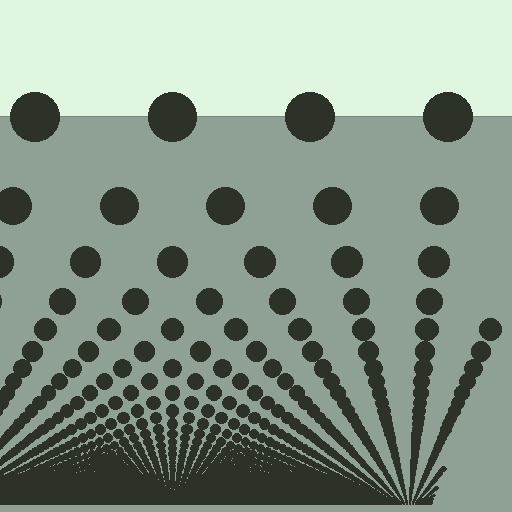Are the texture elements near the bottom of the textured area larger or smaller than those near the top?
Smaller. The gradient is inverted — elements near the bottom are smaller and denser.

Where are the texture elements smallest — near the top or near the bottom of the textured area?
Near the bottom.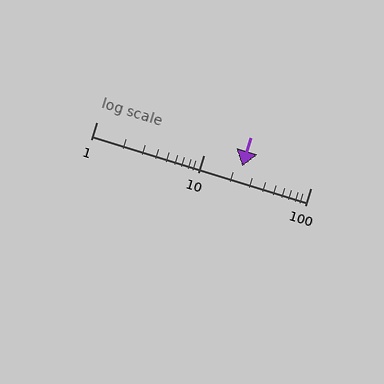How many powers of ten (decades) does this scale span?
The scale spans 2 decades, from 1 to 100.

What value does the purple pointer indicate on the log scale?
The pointer indicates approximately 23.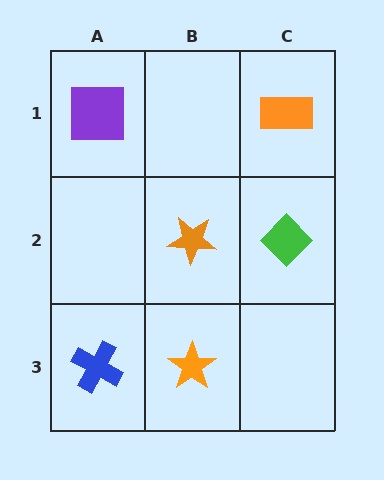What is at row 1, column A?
A purple square.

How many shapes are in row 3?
2 shapes.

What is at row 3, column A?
A blue cross.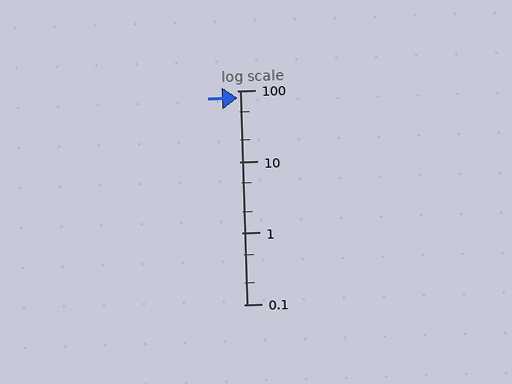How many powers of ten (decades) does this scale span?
The scale spans 3 decades, from 0.1 to 100.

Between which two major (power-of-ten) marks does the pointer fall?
The pointer is between 10 and 100.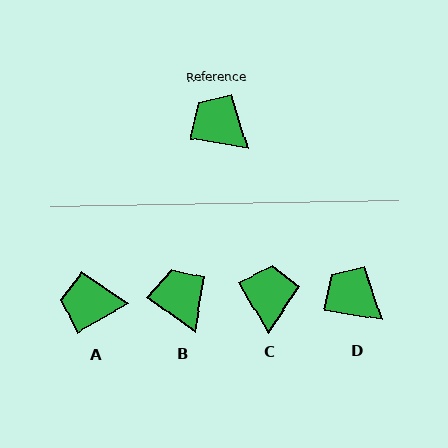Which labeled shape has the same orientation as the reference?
D.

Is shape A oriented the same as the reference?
No, it is off by about 38 degrees.